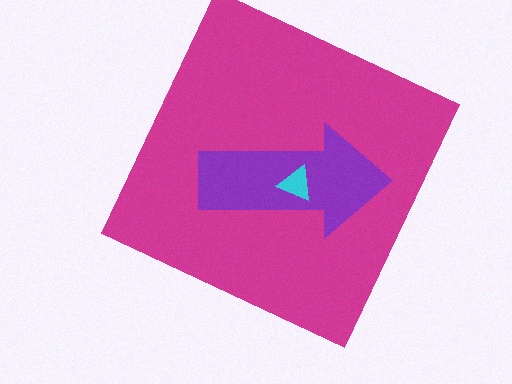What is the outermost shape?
The magenta square.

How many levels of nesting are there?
3.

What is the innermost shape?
The cyan triangle.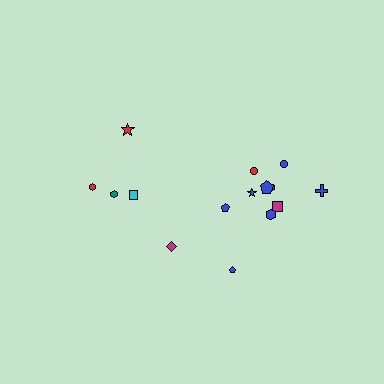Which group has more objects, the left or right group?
The right group.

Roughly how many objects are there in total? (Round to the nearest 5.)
Roughly 15 objects in total.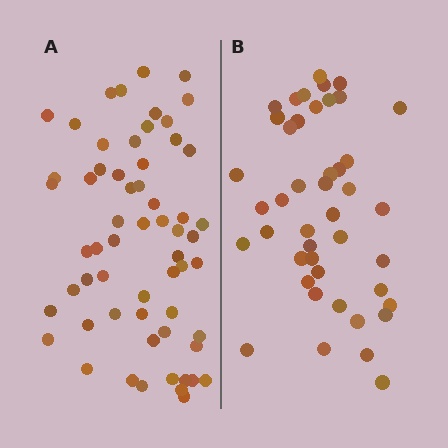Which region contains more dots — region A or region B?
Region A (the left region) has more dots.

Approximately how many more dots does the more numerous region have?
Region A has approximately 15 more dots than region B.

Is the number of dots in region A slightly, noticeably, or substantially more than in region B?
Region A has noticeably more, but not dramatically so. The ratio is roughly 1.4 to 1.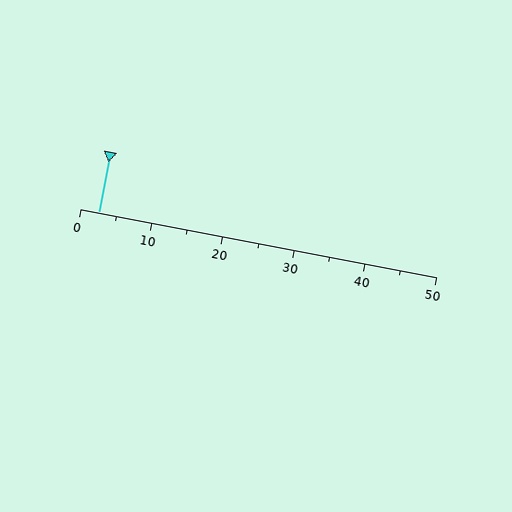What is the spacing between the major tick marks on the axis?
The major ticks are spaced 10 apart.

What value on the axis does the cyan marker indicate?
The marker indicates approximately 2.5.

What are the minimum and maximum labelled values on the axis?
The axis runs from 0 to 50.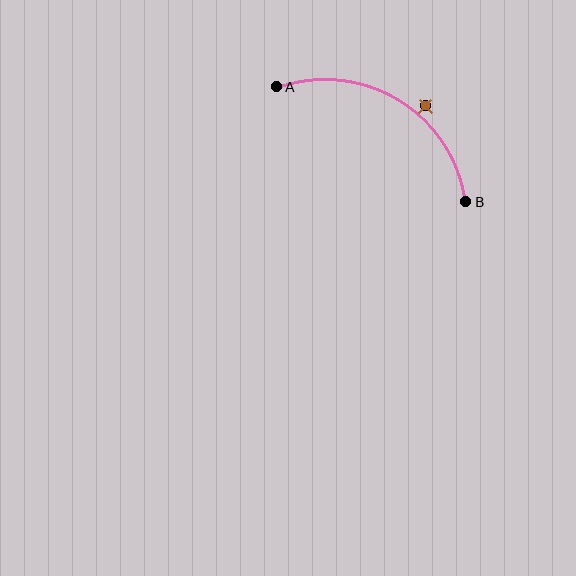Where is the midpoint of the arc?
The arc midpoint is the point on the curve farthest from the straight line joining A and B. It sits above that line.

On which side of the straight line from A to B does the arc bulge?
The arc bulges above the straight line connecting A and B.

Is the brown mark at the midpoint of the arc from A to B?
No — the brown mark does not lie on the arc at all. It sits slightly outside the curve.